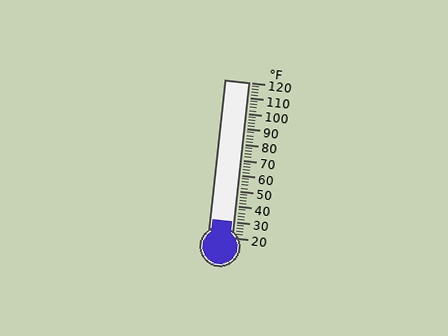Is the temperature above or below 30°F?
The temperature is at 30°F.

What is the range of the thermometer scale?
The thermometer scale ranges from 20°F to 120°F.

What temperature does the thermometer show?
The thermometer shows approximately 30°F.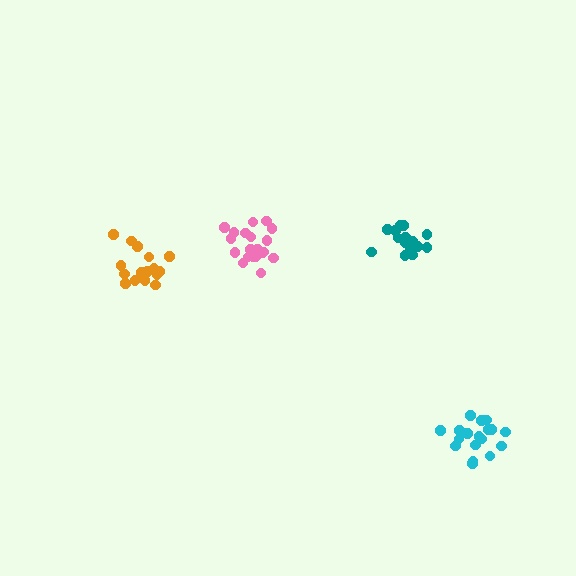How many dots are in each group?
Group 1: 15 dots, Group 2: 18 dots, Group 3: 20 dots, Group 4: 18 dots (71 total).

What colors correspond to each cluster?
The clusters are colored: teal, cyan, pink, orange.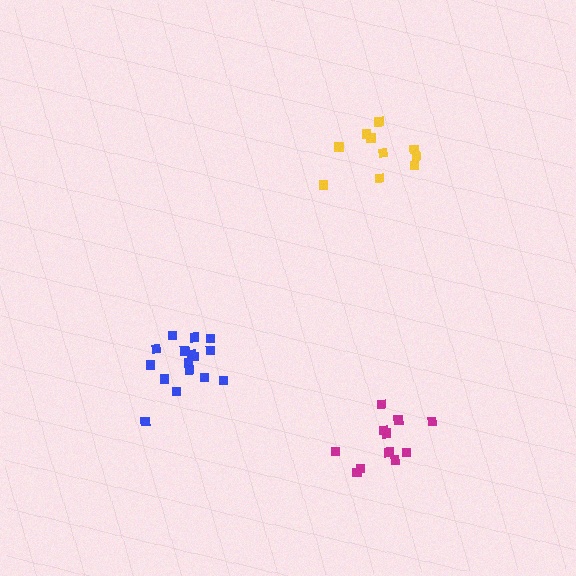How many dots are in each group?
Group 1: 16 dots, Group 2: 11 dots, Group 3: 10 dots (37 total).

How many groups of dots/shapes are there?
There are 3 groups.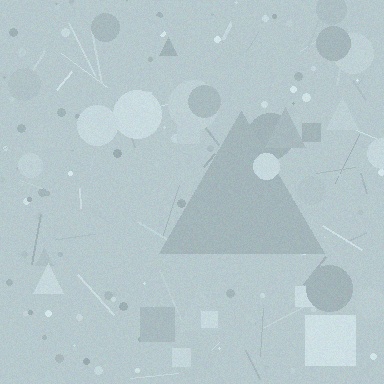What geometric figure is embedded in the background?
A triangle is embedded in the background.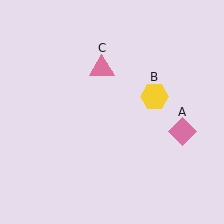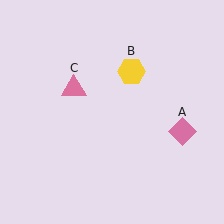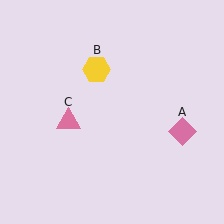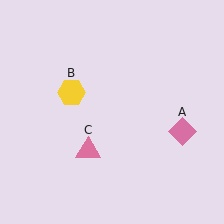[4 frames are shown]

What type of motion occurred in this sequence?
The yellow hexagon (object B), pink triangle (object C) rotated counterclockwise around the center of the scene.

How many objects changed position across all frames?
2 objects changed position: yellow hexagon (object B), pink triangle (object C).